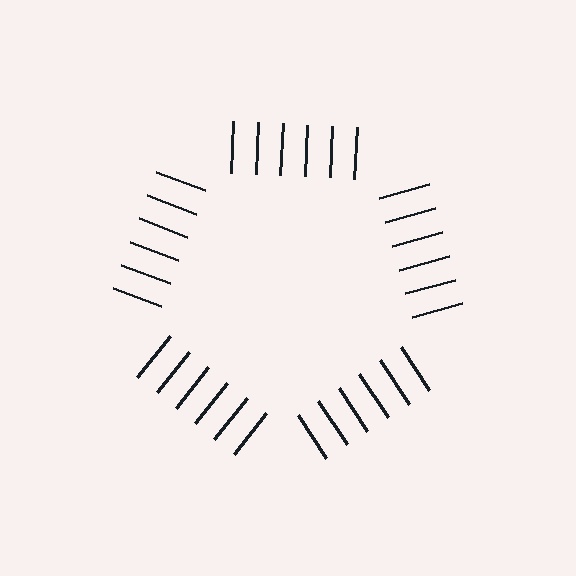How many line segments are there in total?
30 — 6 along each of the 5 edges.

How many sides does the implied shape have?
5 sides — the line-ends trace a pentagon.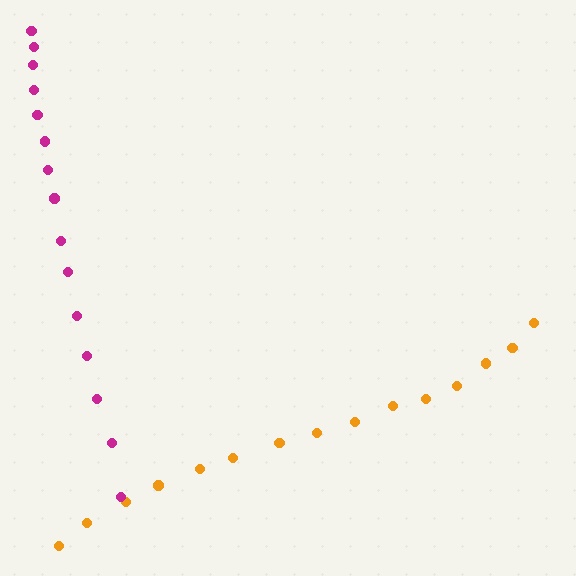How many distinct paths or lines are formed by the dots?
There are 2 distinct paths.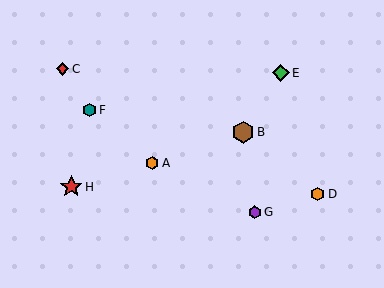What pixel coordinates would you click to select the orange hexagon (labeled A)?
Click at (152, 163) to select the orange hexagon A.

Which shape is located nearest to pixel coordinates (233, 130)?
The brown hexagon (labeled B) at (243, 132) is nearest to that location.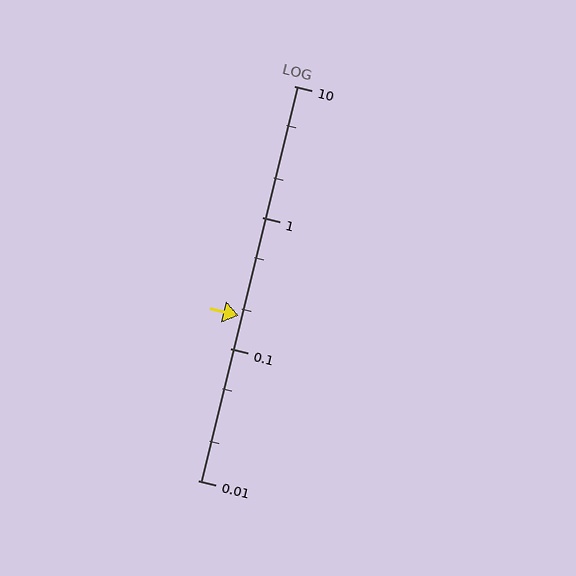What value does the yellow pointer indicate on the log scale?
The pointer indicates approximately 0.18.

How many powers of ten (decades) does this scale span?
The scale spans 3 decades, from 0.01 to 10.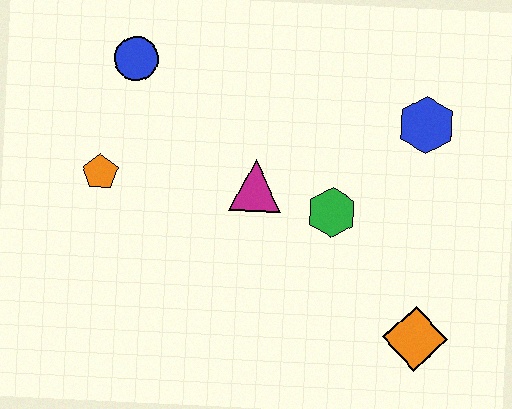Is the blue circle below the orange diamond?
No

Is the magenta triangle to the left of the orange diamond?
Yes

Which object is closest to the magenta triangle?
The green hexagon is closest to the magenta triangle.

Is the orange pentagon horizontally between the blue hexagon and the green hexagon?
No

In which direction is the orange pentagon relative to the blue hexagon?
The orange pentagon is to the left of the blue hexagon.